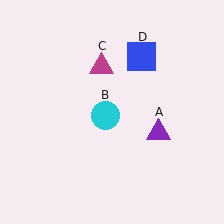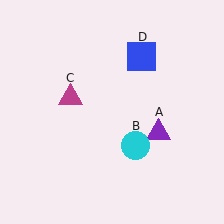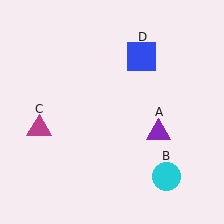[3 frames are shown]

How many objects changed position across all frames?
2 objects changed position: cyan circle (object B), magenta triangle (object C).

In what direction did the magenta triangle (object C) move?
The magenta triangle (object C) moved down and to the left.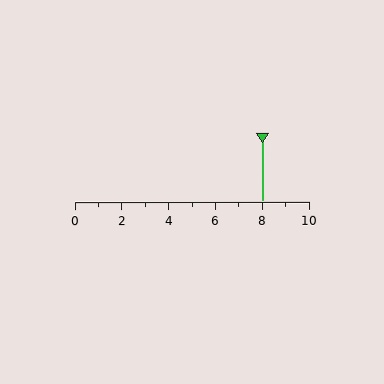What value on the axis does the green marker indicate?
The marker indicates approximately 8.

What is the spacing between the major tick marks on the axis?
The major ticks are spaced 2 apart.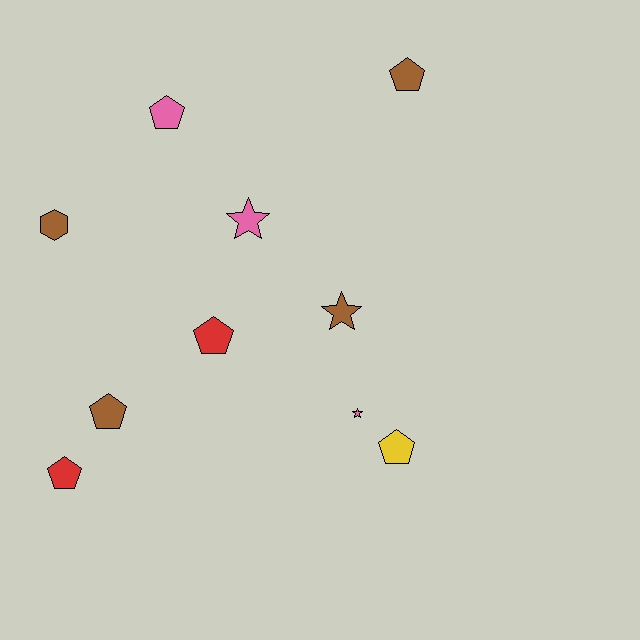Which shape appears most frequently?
Pentagon, with 6 objects.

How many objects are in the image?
There are 10 objects.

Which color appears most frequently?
Brown, with 4 objects.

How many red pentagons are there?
There are 2 red pentagons.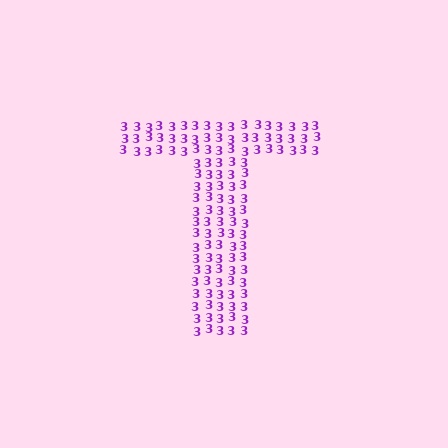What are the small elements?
The small elements are digit 3's.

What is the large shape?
The large shape is the letter T.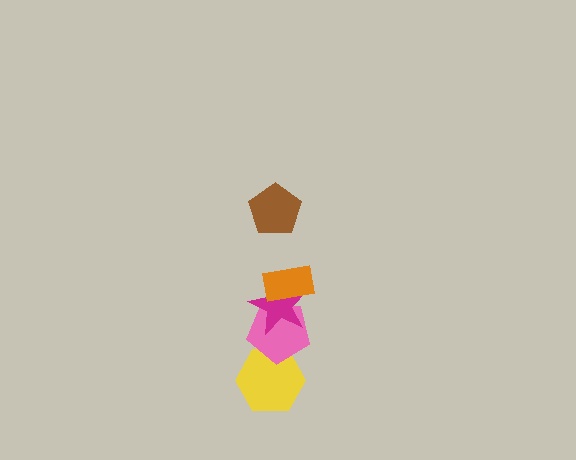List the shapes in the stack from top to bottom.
From top to bottom: the brown pentagon, the orange rectangle, the magenta star, the pink pentagon, the yellow hexagon.